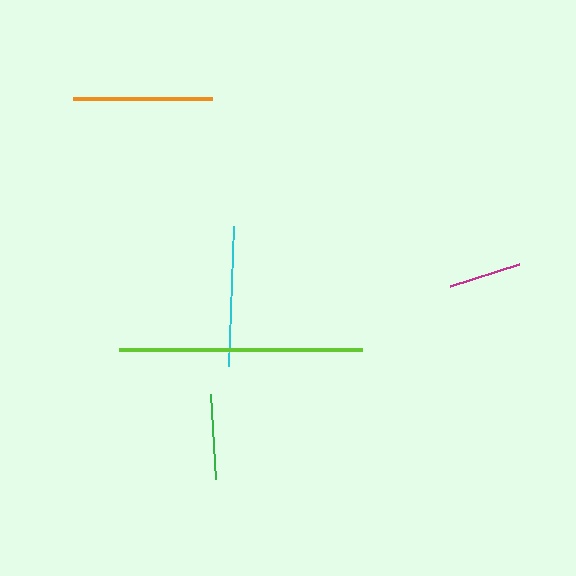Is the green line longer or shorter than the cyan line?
The cyan line is longer than the green line.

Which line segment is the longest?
The lime line is the longest at approximately 243 pixels.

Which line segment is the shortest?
The magenta line is the shortest at approximately 73 pixels.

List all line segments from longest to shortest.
From longest to shortest: lime, cyan, orange, green, magenta.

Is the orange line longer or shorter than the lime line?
The lime line is longer than the orange line.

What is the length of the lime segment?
The lime segment is approximately 243 pixels long.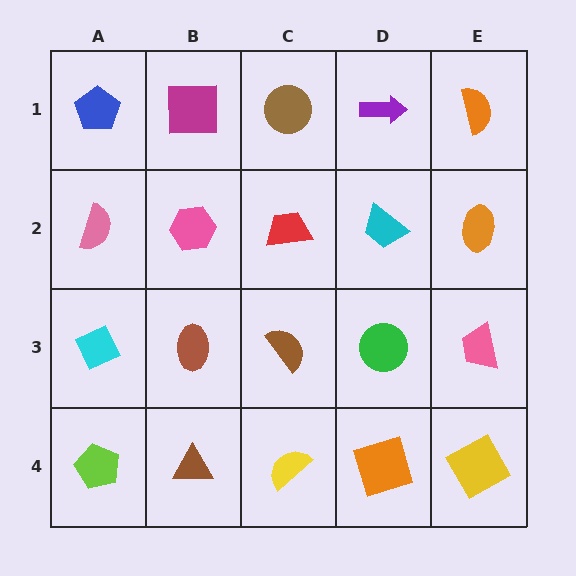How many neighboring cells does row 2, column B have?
4.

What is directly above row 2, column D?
A purple arrow.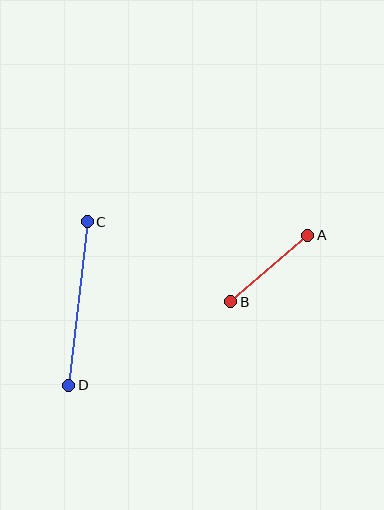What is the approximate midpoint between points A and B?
The midpoint is at approximately (269, 268) pixels.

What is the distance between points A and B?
The distance is approximately 102 pixels.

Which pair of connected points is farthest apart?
Points C and D are farthest apart.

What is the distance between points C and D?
The distance is approximately 165 pixels.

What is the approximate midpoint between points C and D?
The midpoint is at approximately (78, 304) pixels.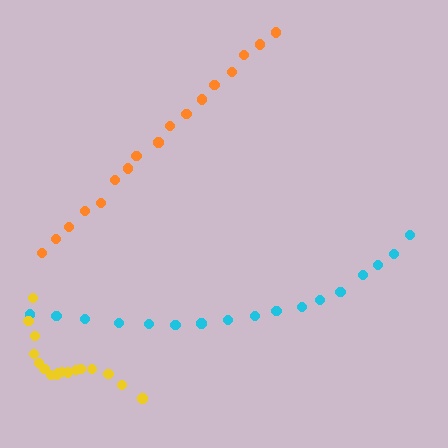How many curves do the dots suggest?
There are 3 distinct paths.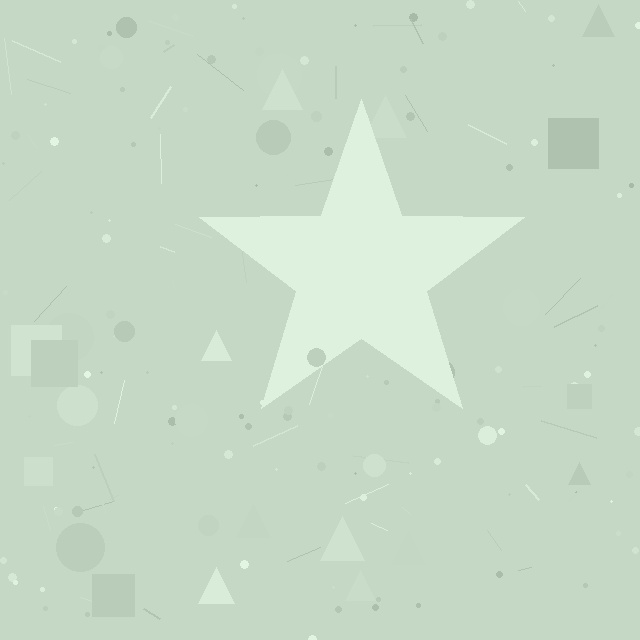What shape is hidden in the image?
A star is hidden in the image.